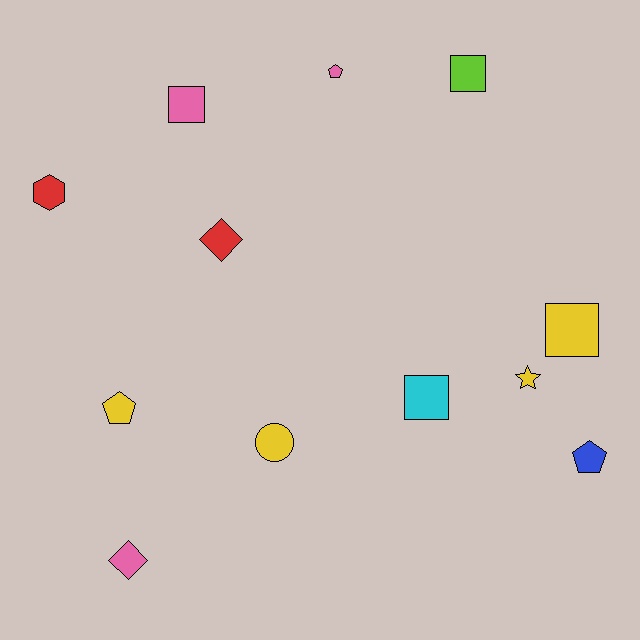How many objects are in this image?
There are 12 objects.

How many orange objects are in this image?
There are no orange objects.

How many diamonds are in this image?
There are 2 diamonds.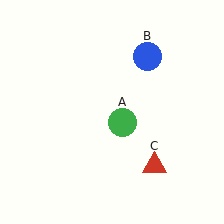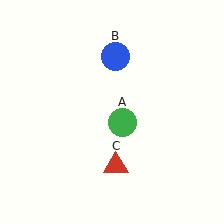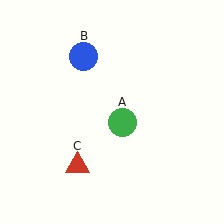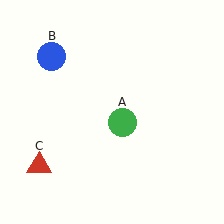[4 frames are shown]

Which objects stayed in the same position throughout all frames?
Green circle (object A) remained stationary.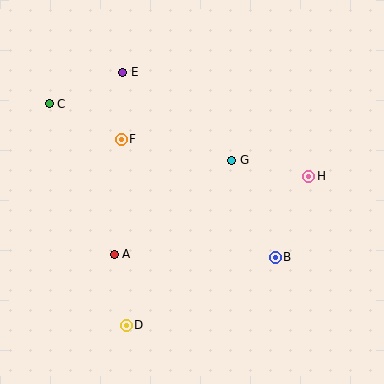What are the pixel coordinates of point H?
Point H is at (309, 176).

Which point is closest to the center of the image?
Point G at (232, 160) is closest to the center.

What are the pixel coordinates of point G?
Point G is at (232, 160).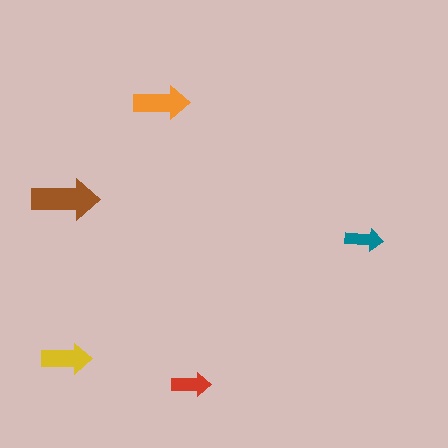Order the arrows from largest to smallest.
the brown one, the orange one, the yellow one, the red one, the teal one.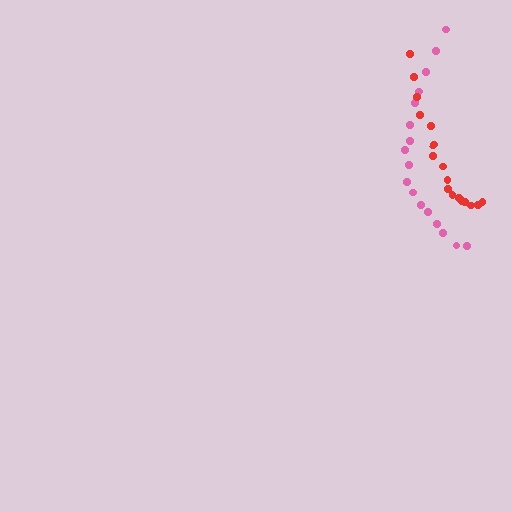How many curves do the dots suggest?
There are 2 distinct paths.